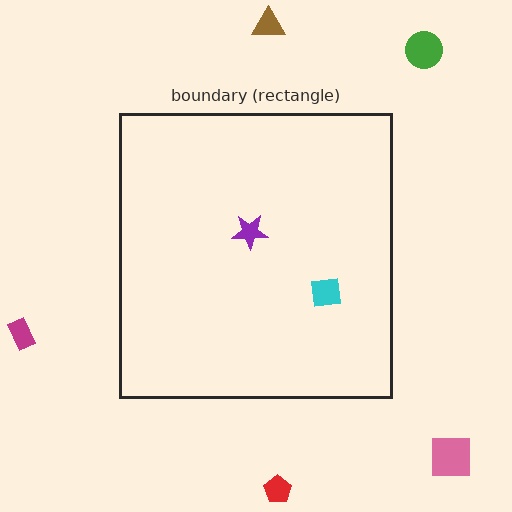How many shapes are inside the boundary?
2 inside, 5 outside.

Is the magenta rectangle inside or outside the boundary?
Outside.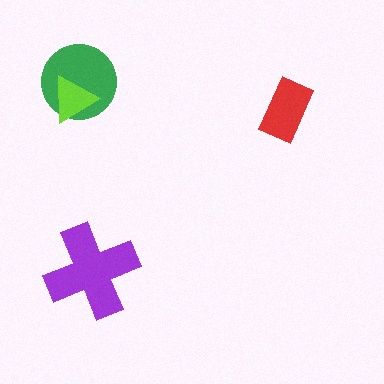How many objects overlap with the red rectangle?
0 objects overlap with the red rectangle.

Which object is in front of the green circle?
The lime triangle is in front of the green circle.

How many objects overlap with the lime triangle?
1 object overlaps with the lime triangle.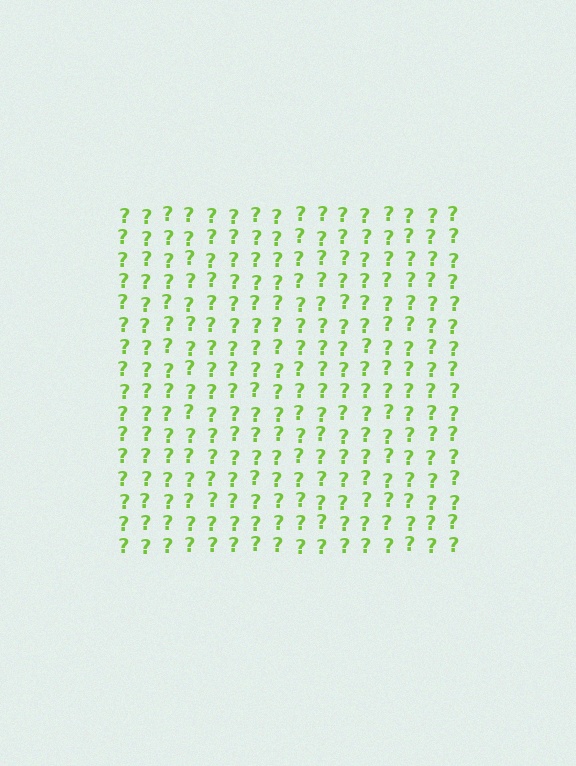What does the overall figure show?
The overall figure shows a square.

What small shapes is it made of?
It is made of small question marks.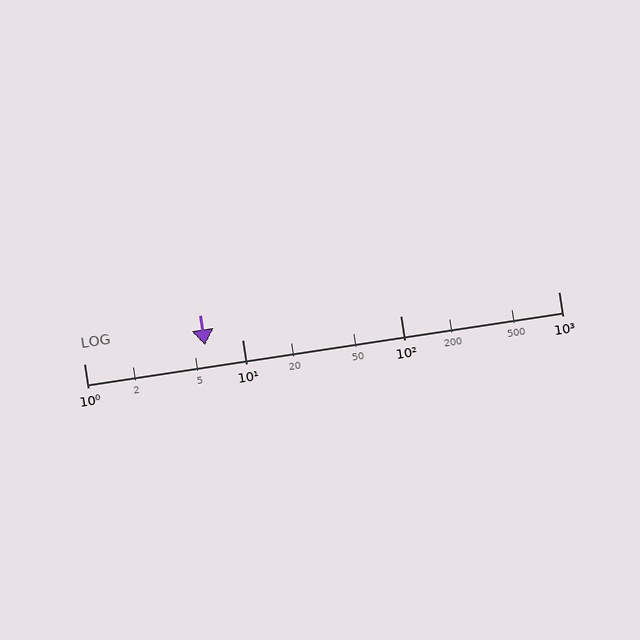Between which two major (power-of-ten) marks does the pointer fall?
The pointer is between 1 and 10.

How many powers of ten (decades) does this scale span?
The scale spans 3 decades, from 1 to 1000.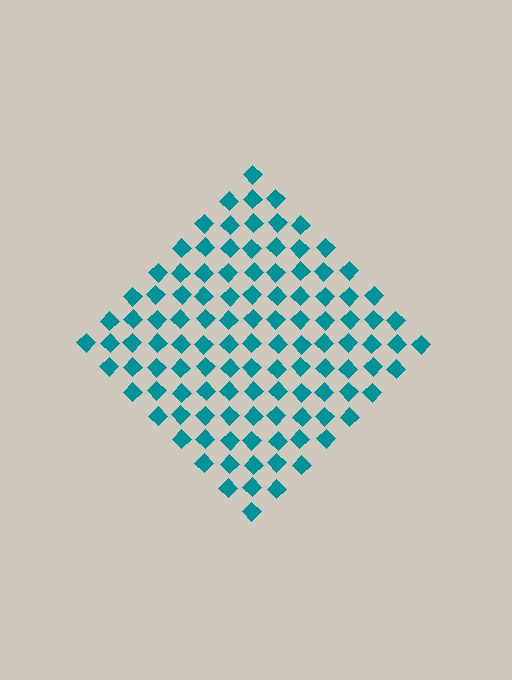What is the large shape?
The large shape is a diamond.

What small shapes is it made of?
It is made of small diamonds.